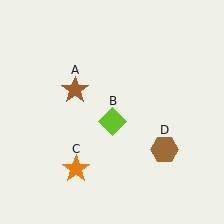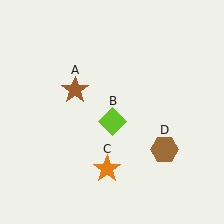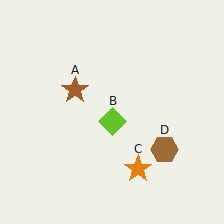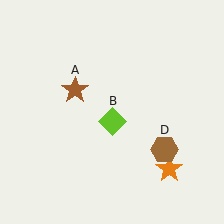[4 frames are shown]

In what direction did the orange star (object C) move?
The orange star (object C) moved right.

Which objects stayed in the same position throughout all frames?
Brown star (object A) and lime diamond (object B) and brown hexagon (object D) remained stationary.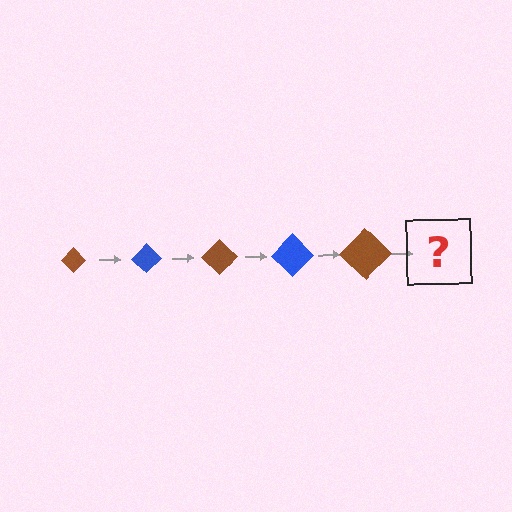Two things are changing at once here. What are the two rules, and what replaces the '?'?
The two rules are that the diamond grows larger each step and the color cycles through brown and blue. The '?' should be a blue diamond, larger than the previous one.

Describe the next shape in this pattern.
It should be a blue diamond, larger than the previous one.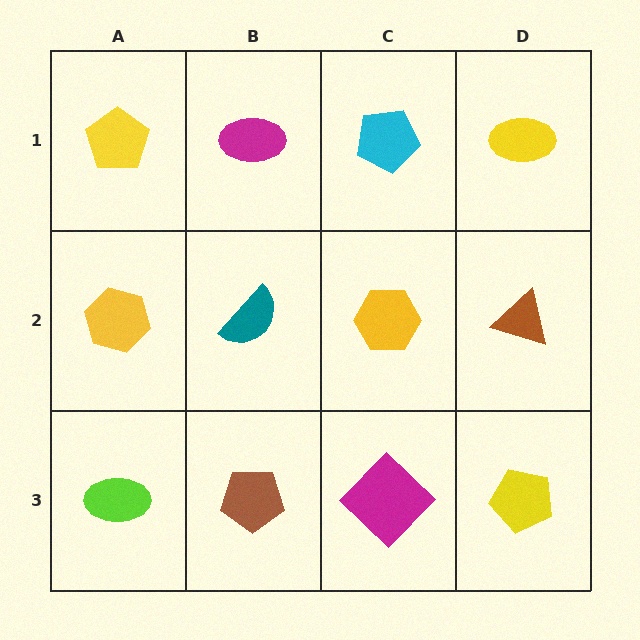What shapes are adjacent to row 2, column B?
A magenta ellipse (row 1, column B), a brown pentagon (row 3, column B), a yellow hexagon (row 2, column A), a yellow hexagon (row 2, column C).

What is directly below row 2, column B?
A brown pentagon.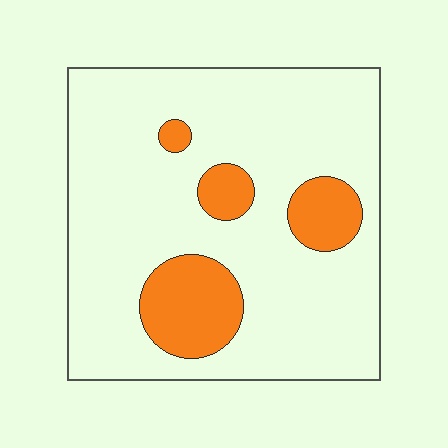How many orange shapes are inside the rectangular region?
4.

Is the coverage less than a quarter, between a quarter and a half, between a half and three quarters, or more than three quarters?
Less than a quarter.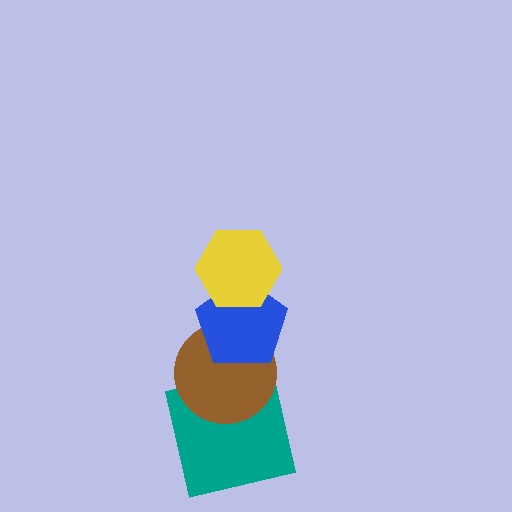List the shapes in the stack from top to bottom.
From top to bottom: the yellow hexagon, the blue pentagon, the brown circle, the teal square.